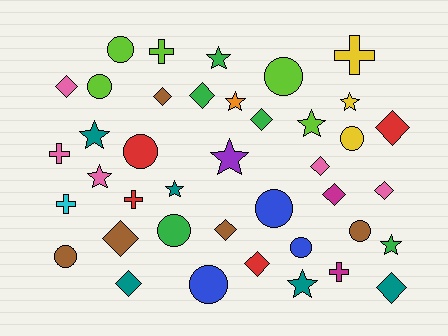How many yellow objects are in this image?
There are 3 yellow objects.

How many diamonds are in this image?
There are 13 diamonds.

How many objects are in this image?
There are 40 objects.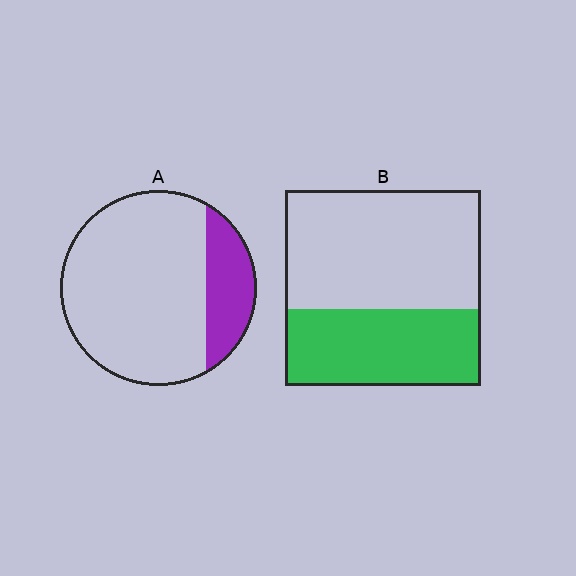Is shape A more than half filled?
No.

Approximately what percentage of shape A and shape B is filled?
A is approximately 20% and B is approximately 40%.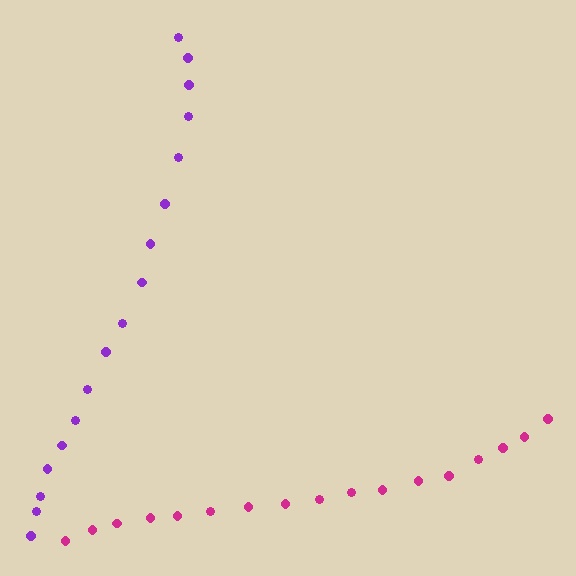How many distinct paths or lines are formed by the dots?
There are 2 distinct paths.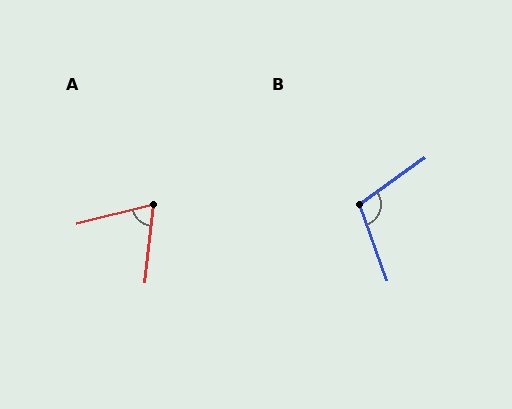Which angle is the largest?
B, at approximately 106 degrees.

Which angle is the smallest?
A, at approximately 69 degrees.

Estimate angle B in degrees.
Approximately 106 degrees.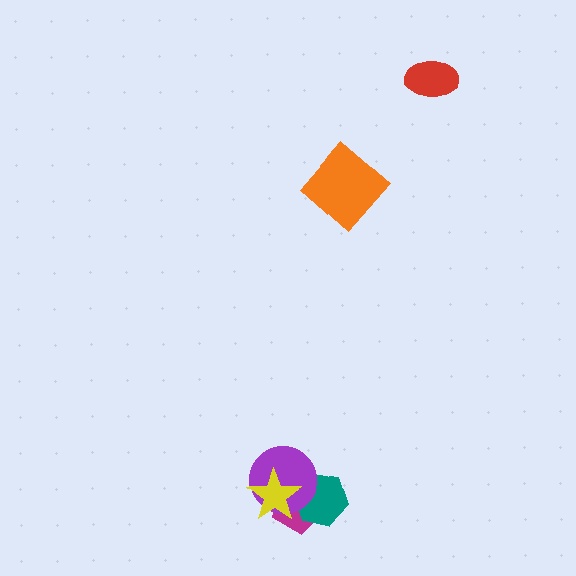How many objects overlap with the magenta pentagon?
3 objects overlap with the magenta pentagon.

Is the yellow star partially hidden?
No, no other shape covers it.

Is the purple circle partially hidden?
Yes, it is partially covered by another shape.